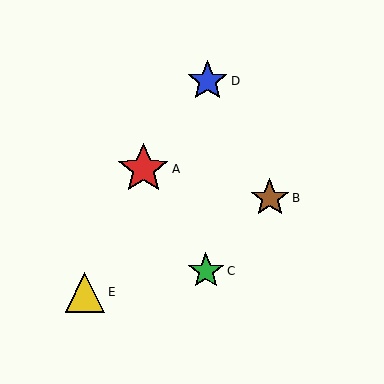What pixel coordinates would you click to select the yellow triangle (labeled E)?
Click at (85, 292) to select the yellow triangle E.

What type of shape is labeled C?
Shape C is a green star.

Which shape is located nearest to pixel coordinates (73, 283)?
The yellow triangle (labeled E) at (85, 292) is nearest to that location.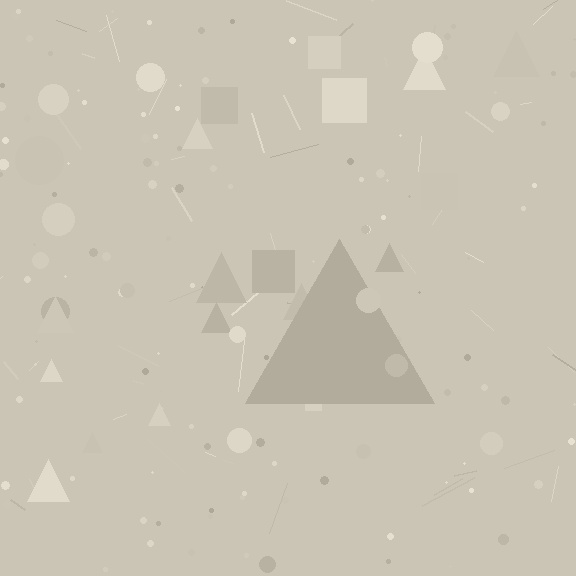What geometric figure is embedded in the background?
A triangle is embedded in the background.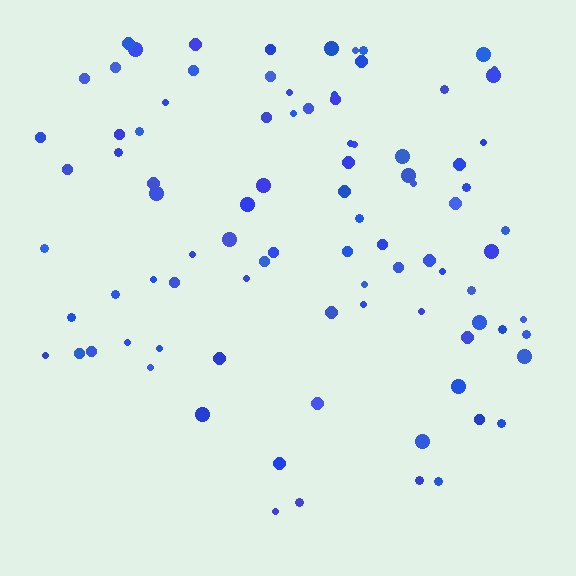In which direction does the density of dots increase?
From bottom to top, with the top side densest.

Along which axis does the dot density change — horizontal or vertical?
Vertical.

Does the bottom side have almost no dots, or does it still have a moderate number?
Still a moderate number, just noticeably fewer than the top.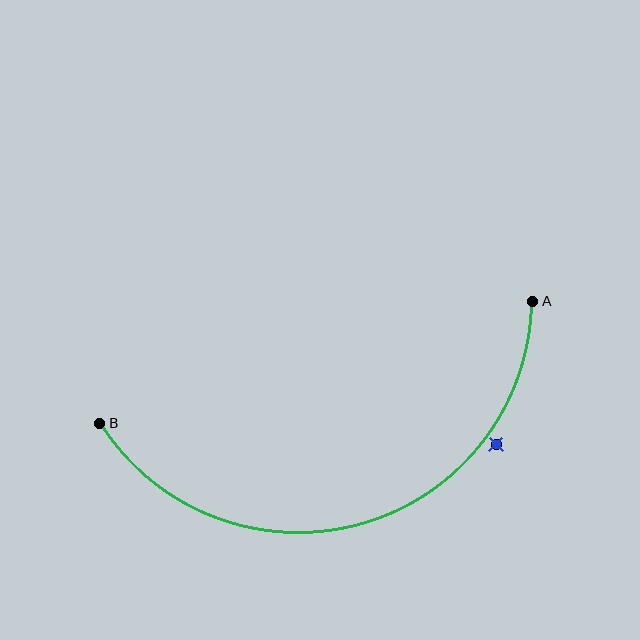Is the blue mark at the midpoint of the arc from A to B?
No — the blue mark does not lie on the arc at all. It sits slightly outside the curve.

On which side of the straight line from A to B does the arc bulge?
The arc bulges below the straight line connecting A and B.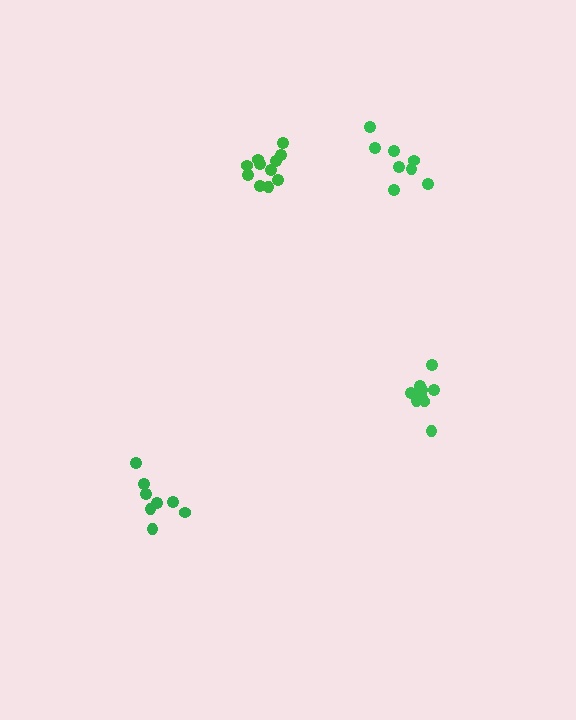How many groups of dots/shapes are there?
There are 4 groups.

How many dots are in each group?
Group 1: 9 dots, Group 2: 8 dots, Group 3: 11 dots, Group 4: 8 dots (36 total).